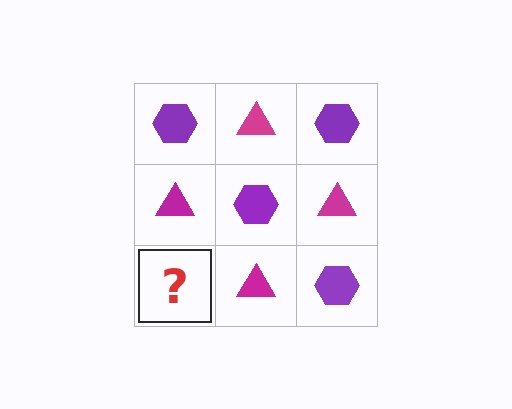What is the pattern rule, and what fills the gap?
The rule is that it alternates purple hexagon and magenta triangle in a checkerboard pattern. The gap should be filled with a purple hexagon.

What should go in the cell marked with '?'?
The missing cell should contain a purple hexagon.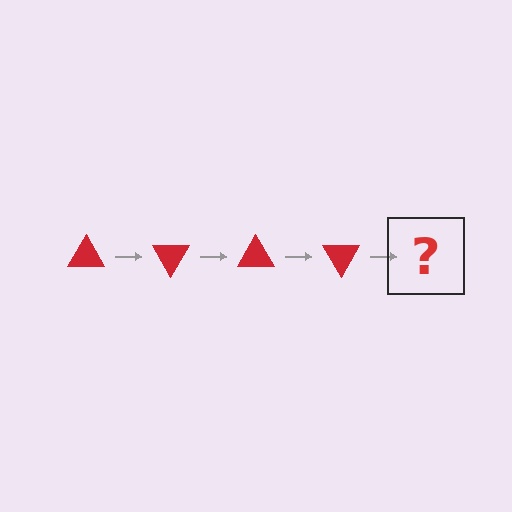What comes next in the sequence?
The next element should be a red triangle rotated 240 degrees.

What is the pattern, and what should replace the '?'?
The pattern is that the triangle rotates 60 degrees each step. The '?' should be a red triangle rotated 240 degrees.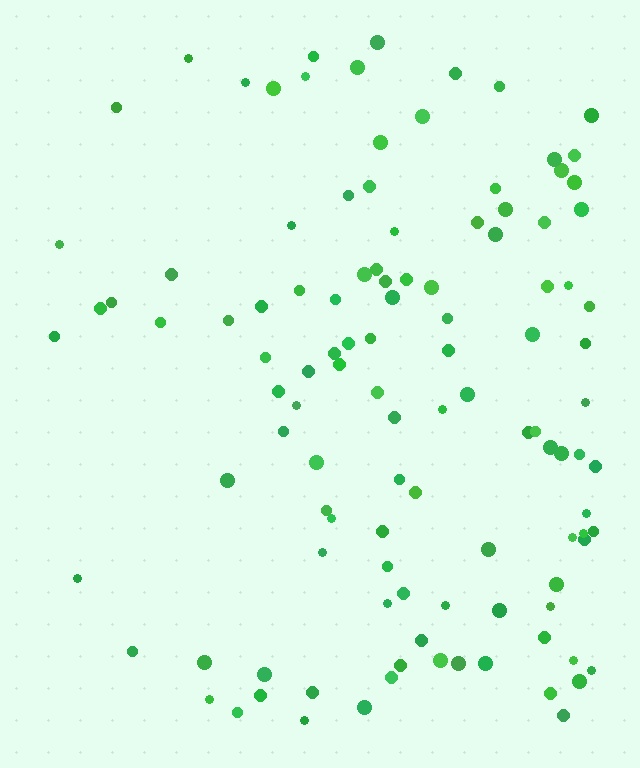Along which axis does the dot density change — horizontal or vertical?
Horizontal.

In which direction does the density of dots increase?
From left to right, with the right side densest.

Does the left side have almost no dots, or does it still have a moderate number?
Still a moderate number, just noticeably fewer than the right.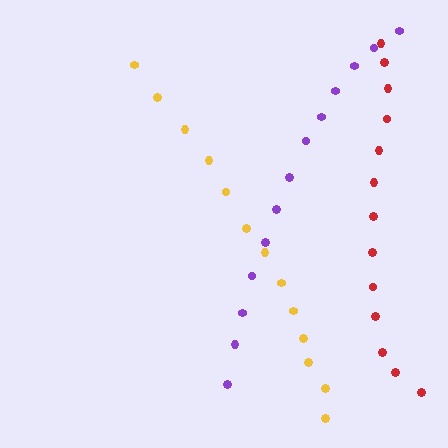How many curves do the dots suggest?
There are 3 distinct paths.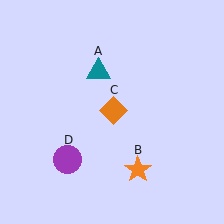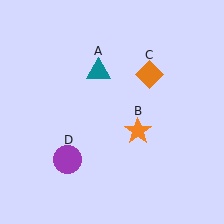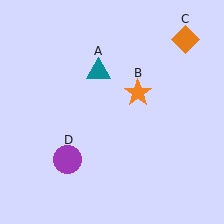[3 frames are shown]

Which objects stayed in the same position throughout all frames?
Teal triangle (object A) and purple circle (object D) remained stationary.